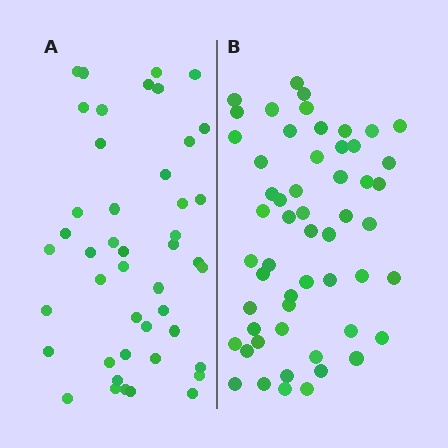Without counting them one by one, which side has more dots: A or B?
Region B (the right region) has more dots.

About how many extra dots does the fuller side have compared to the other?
Region B has roughly 10 or so more dots than region A.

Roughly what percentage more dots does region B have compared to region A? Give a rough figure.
About 20% more.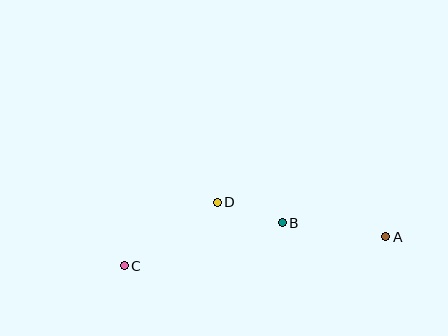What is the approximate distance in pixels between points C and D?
The distance between C and D is approximately 113 pixels.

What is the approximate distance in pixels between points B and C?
The distance between B and C is approximately 164 pixels.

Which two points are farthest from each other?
Points A and C are farthest from each other.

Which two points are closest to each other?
Points B and D are closest to each other.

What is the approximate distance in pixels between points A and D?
The distance between A and D is approximately 172 pixels.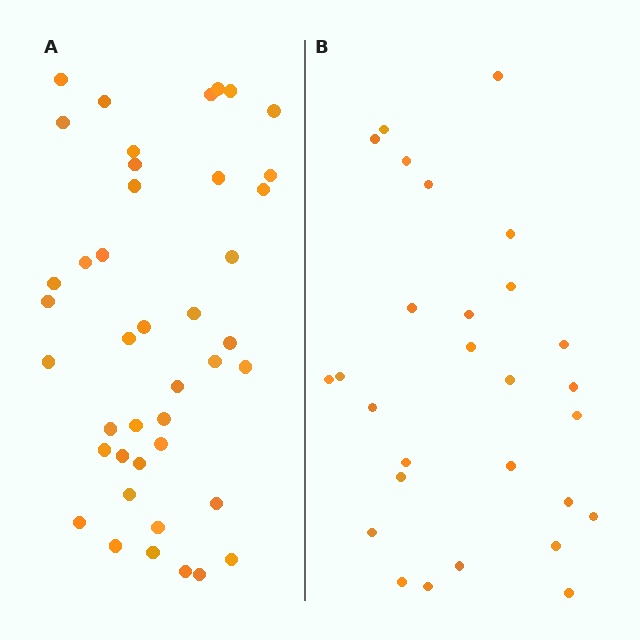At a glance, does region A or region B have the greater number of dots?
Region A (the left region) has more dots.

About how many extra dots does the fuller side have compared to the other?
Region A has approximately 15 more dots than region B.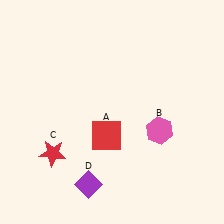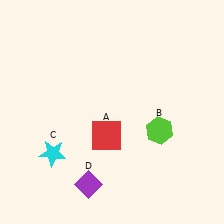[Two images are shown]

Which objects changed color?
B changed from pink to lime. C changed from red to cyan.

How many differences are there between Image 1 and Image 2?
There are 2 differences between the two images.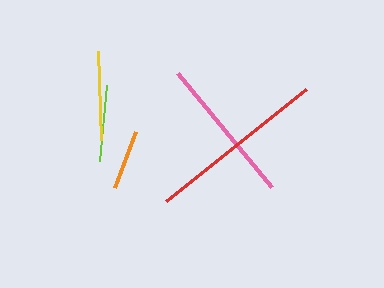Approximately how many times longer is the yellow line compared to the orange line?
The yellow line is approximately 1.5 times the length of the orange line.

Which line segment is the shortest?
The orange line is the shortest at approximately 60 pixels.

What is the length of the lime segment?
The lime segment is approximately 77 pixels long.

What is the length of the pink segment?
The pink segment is approximately 148 pixels long.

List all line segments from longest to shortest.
From longest to shortest: red, pink, yellow, lime, orange.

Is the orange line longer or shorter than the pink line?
The pink line is longer than the orange line.